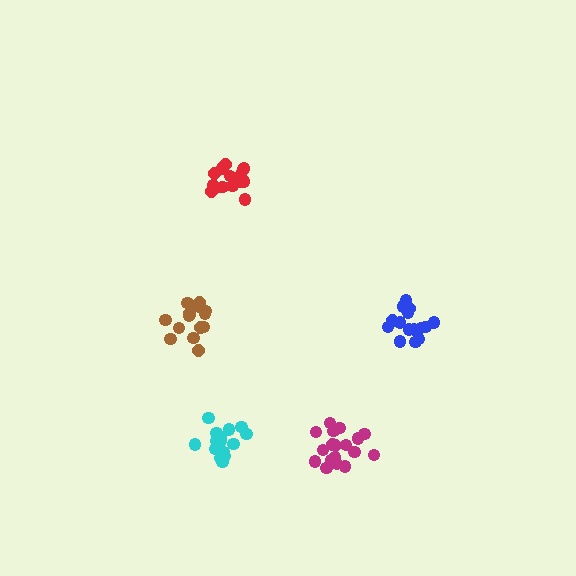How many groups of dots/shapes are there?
There are 5 groups.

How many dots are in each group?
Group 1: 18 dots, Group 2: 16 dots, Group 3: 15 dots, Group 4: 15 dots, Group 5: 15 dots (79 total).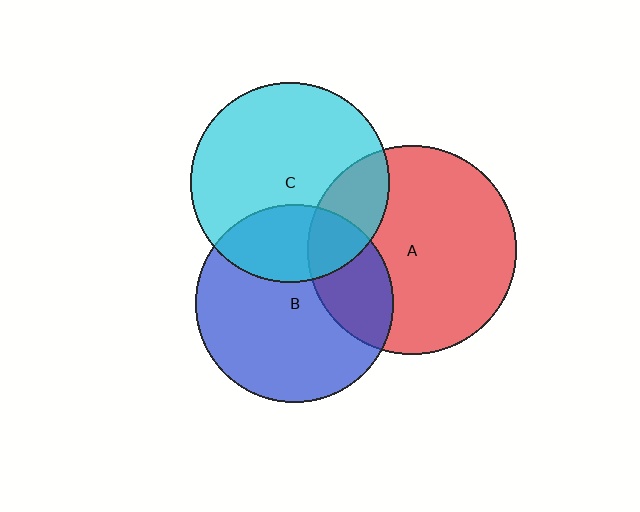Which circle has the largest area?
Circle A (red).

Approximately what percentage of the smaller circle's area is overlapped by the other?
Approximately 20%.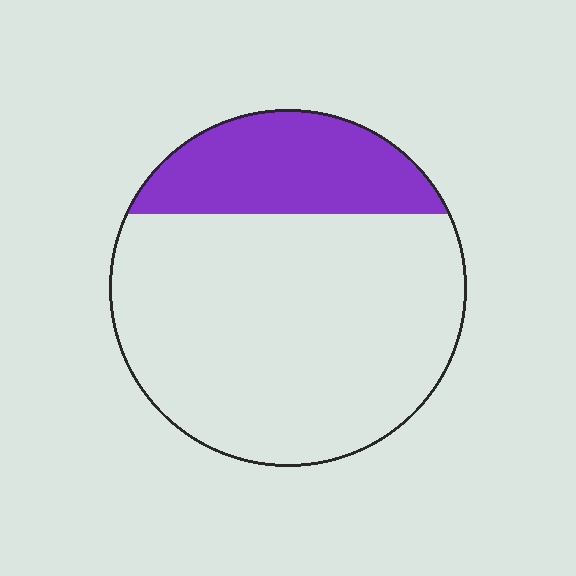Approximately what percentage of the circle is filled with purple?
Approximately 25%.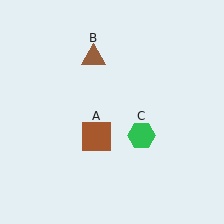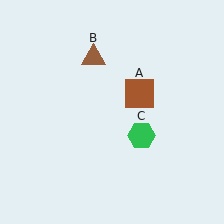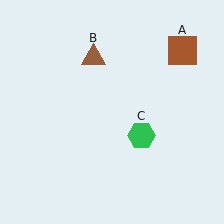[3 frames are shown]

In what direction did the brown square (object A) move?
The brown square (object A) moved up and to the right.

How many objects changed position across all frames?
1 object changed position: brown square (object A).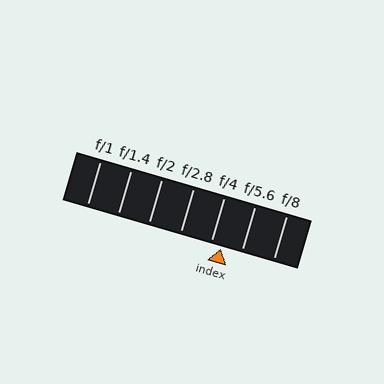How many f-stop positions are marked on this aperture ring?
There are 7 f-stop positions marked.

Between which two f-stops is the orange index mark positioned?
The index mark is between f/4 and f/5.6.